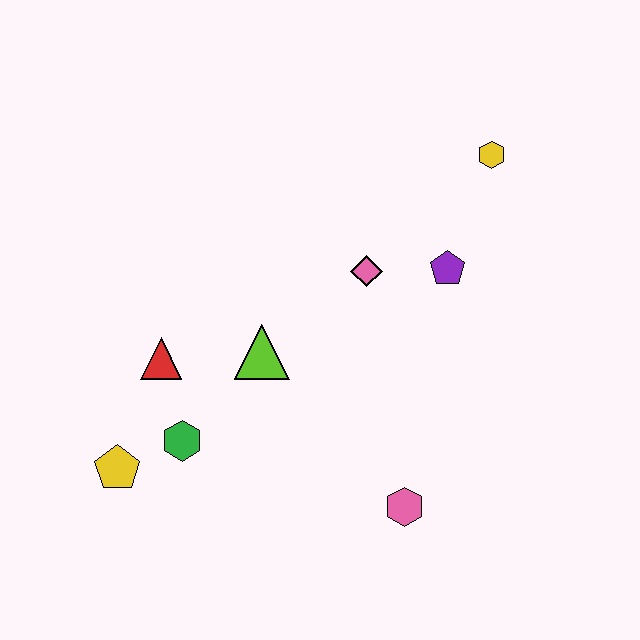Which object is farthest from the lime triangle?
The yellow hexagon is farthest from the lime triangle.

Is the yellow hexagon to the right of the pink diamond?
Yes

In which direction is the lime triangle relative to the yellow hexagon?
The lime triangle is to the left of the yellow hexagon.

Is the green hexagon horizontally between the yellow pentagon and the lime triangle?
Yes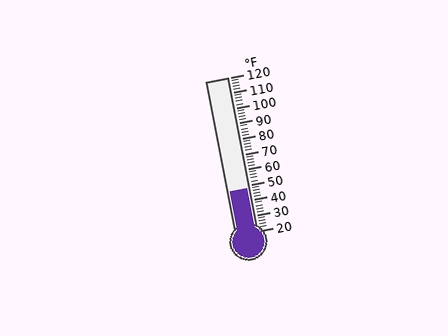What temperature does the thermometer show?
The thermometer shows approximately 48°F.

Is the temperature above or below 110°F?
The temperature is below 110°F.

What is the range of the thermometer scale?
The thermometer scale ranges from 20°F to 120°F.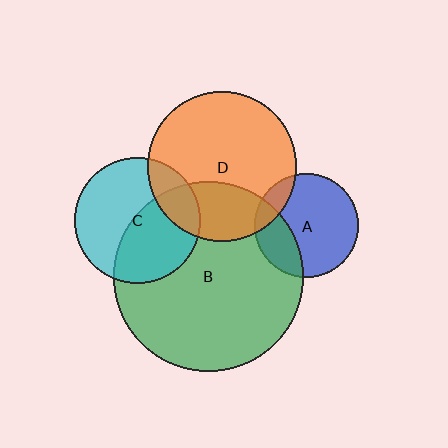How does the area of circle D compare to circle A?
Approximately 2.1 times.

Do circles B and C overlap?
Yes.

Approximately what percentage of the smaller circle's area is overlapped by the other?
Approximately 50%.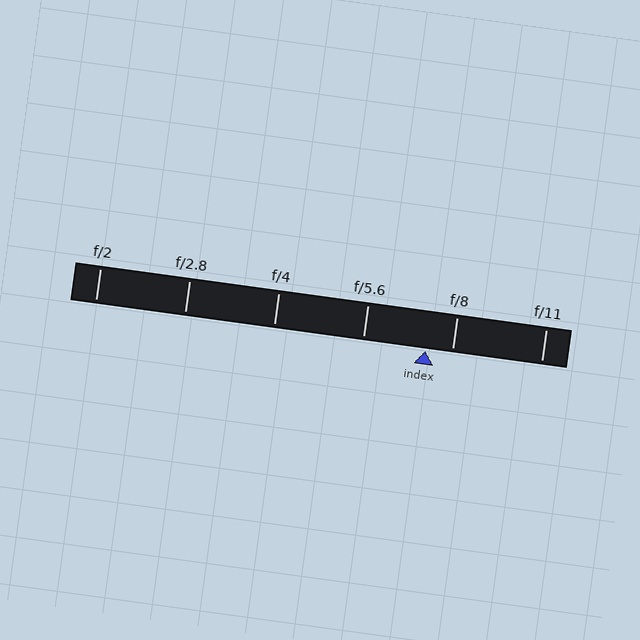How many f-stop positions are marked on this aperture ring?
There are 6 f-stop positions marked.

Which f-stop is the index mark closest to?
The index mark is closest to f/8.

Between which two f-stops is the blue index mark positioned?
The index mark is between f/5.6 and f/8.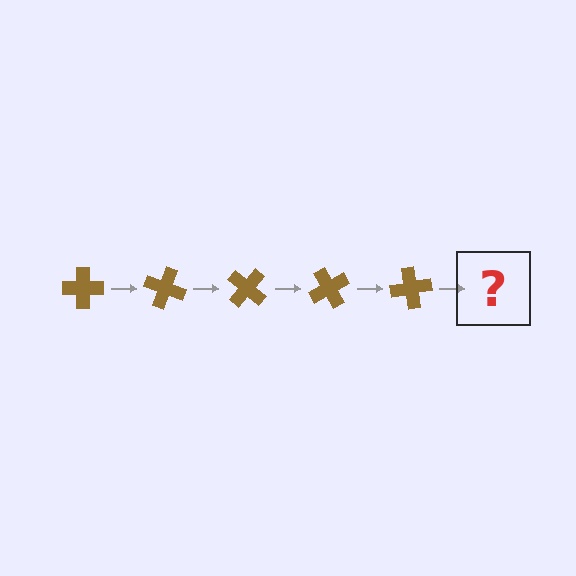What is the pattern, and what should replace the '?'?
The pattern is that the cross rotates 20 degrees each step. The '?' should be a brown cross rotated 100 degrees.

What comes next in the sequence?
The next element should be a brown cross rotated 100 degrees.